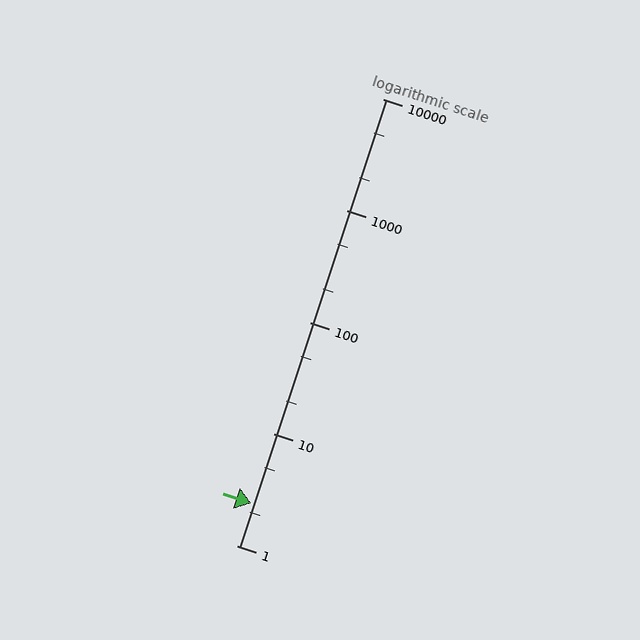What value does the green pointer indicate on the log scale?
The pointer indicates approximately 2.4.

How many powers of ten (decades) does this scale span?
The scale spans 4 decades, from 1 to 10000.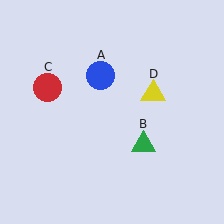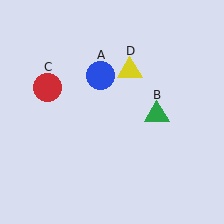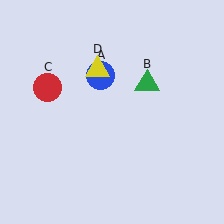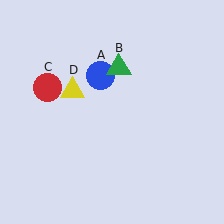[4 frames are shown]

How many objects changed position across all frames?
2 objects changed position: green triangle (object B), yellow triangle (object D).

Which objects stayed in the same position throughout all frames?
Blue circle (object A) and red circle (object C) remained stationary.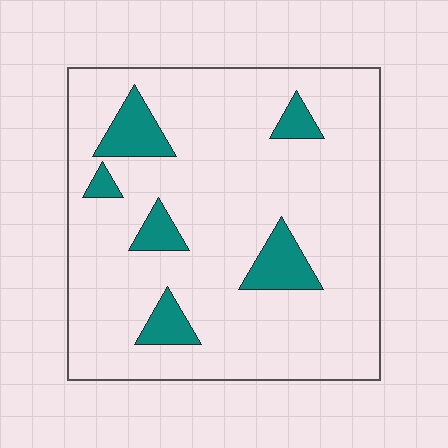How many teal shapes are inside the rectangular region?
6.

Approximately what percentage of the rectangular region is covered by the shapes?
Approximately 10%.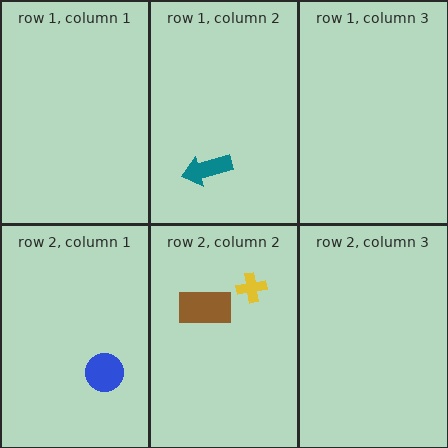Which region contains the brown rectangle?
The row 2, column 2 region.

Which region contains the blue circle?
The row 2, column 1 region.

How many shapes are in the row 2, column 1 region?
1.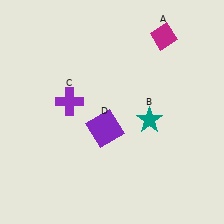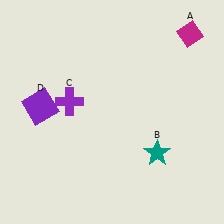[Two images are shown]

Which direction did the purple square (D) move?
The purple square (D) moved left.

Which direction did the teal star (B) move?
The teal star (B) moved down.